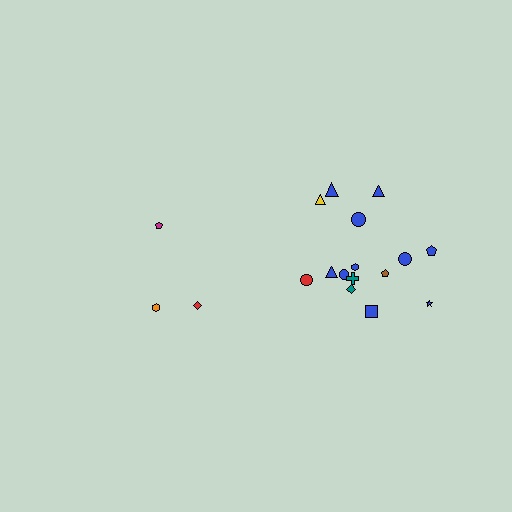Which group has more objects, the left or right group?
The right group.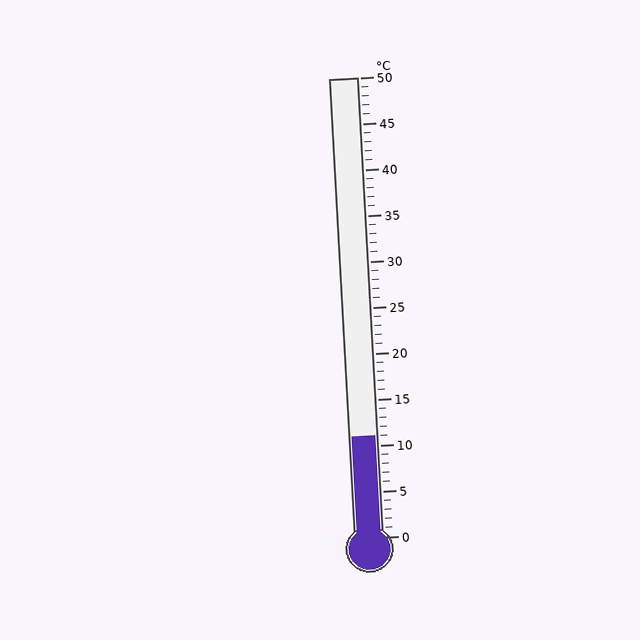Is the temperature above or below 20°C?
The temperature is below 20°C.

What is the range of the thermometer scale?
The thermometer scale ranges from 0°C to 50°C.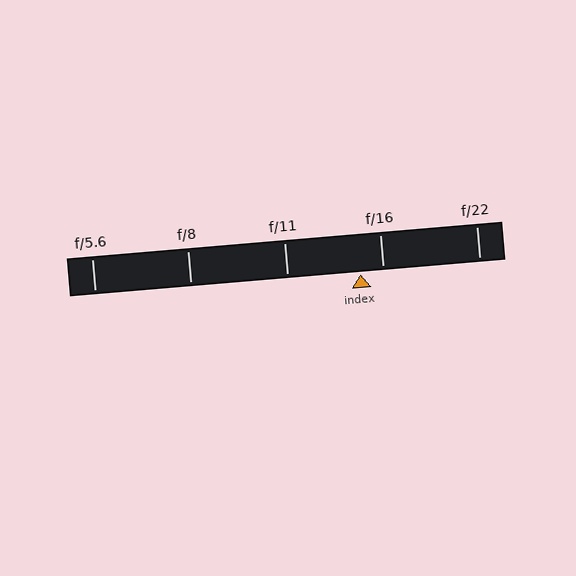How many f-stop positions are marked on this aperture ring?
There are 5 f-stop positions marked.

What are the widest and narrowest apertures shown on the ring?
The widest aperture shown is f/5.6 and the narrowest is f/22.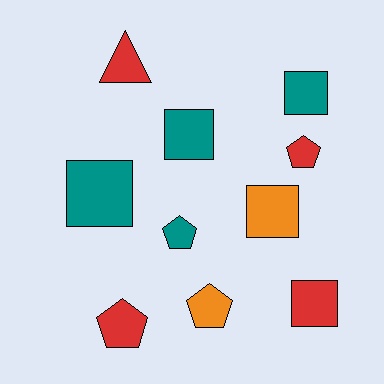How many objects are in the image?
There are 10 objects.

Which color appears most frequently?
Teal, with 4 objects.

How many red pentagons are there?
There are 2 red pentagons.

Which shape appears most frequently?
Square, with 5 objects.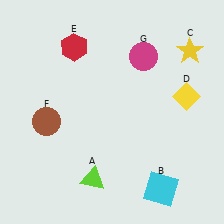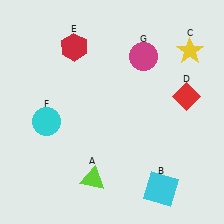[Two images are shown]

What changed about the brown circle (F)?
In Image 1, F is brown. In Image 2, it changed to cyan.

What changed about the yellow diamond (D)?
In Image 1, D is yellow. In Image 2, it changed to red.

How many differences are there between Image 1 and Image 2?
There are 2 differences between the two images.